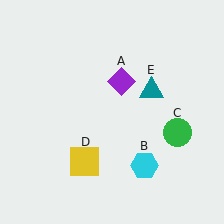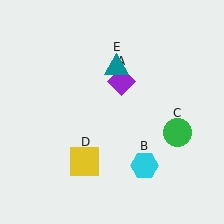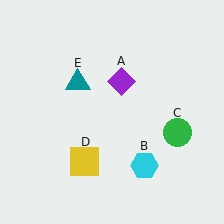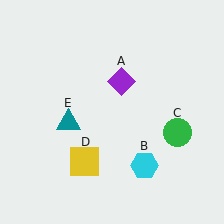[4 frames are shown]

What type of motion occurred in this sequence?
The teal triangle (object E) rotated counterclockwise around the center of the scene.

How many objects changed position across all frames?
1 object changed position: teal triangle (object E).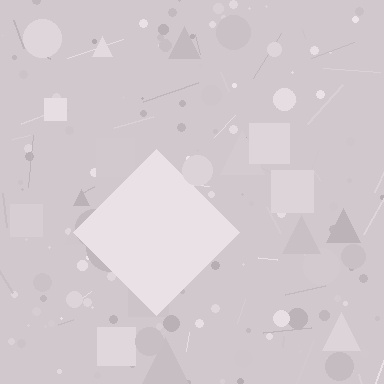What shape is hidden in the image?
A diamond is hidden in the image.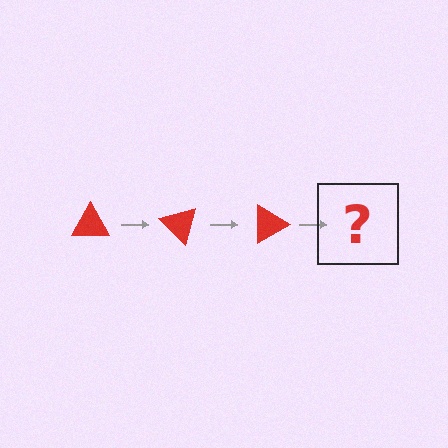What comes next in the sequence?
The next element should be a red triangle rotated 135 degrees.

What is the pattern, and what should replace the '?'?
The pattern is that the triangle rotates 45 degrees each step. The '?' should be a red triangle rotated 135 degrees.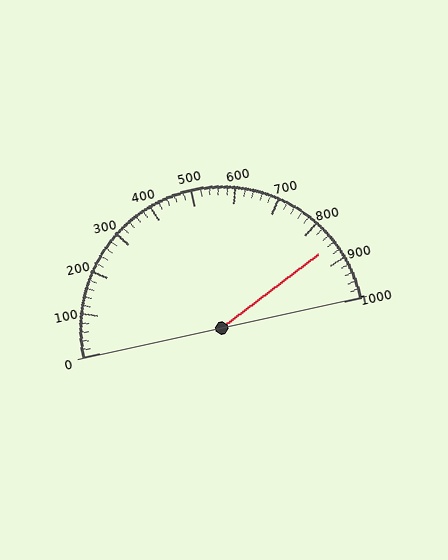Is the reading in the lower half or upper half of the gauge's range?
The reading is in the upper half of the range (0 to 1000).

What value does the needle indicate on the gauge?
The needle indicates approximately 860.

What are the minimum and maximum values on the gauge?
The gauge ranges from 0 to 1000.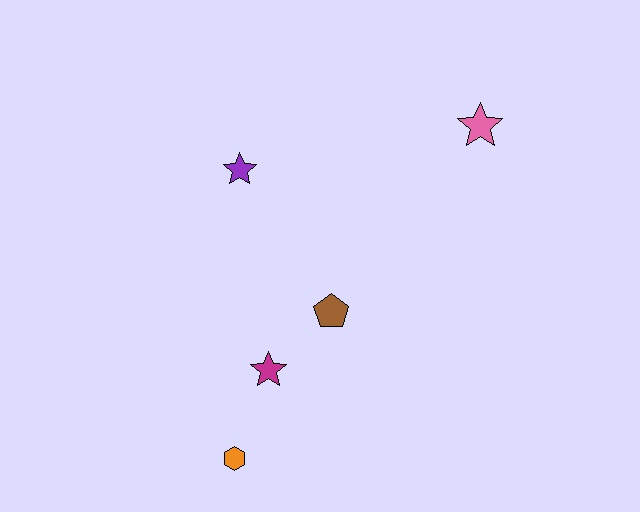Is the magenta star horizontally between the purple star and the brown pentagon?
Yes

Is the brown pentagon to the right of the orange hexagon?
Yes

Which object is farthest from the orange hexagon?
The pink star is farthest from the orange hexagon.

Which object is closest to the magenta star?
The brown pentagon is closest to the magenta star.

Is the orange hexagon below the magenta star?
Yes